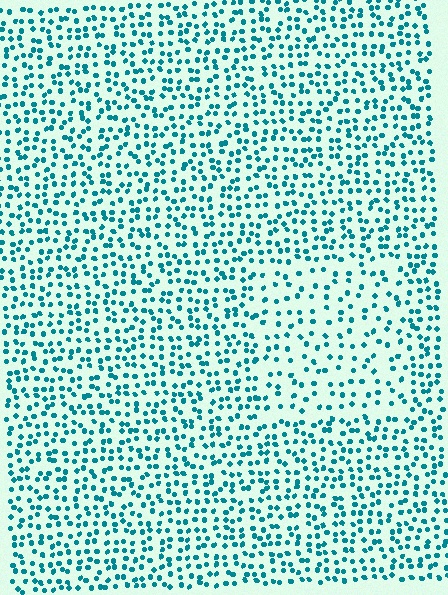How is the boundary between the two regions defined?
The boundary is defined by a change in element density (approximately 1.8x ratio). All elements are the same color, size, and shape.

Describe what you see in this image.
The image contains small teal elements arranged at two different densities. A rectangle-shaped region is visible where the elements are less densely packed than the surrounding area.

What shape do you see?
I see a rectangle.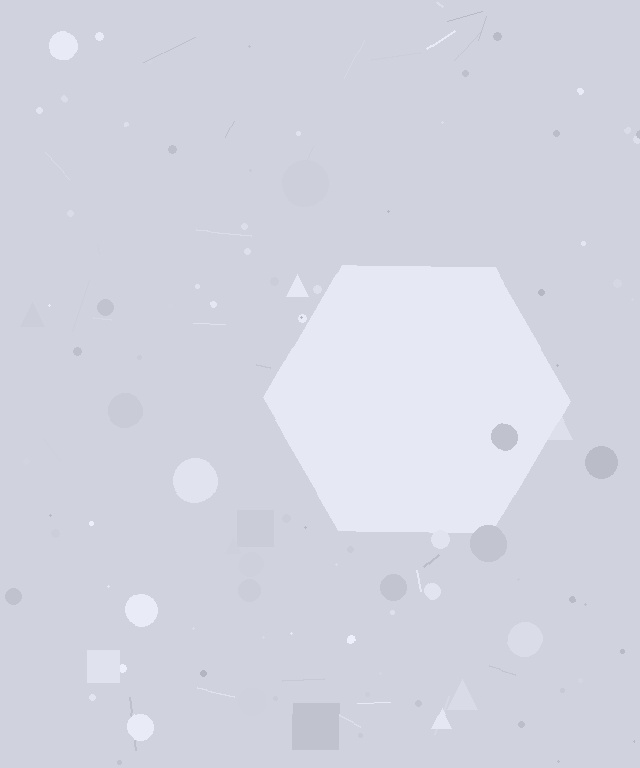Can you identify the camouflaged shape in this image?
The camouflaged shape is a hexagon.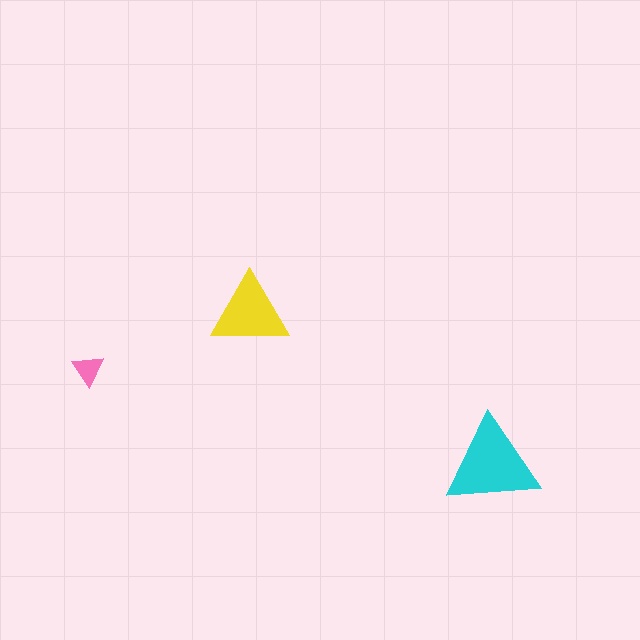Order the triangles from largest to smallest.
the cyan one, the yellow one, the pink one.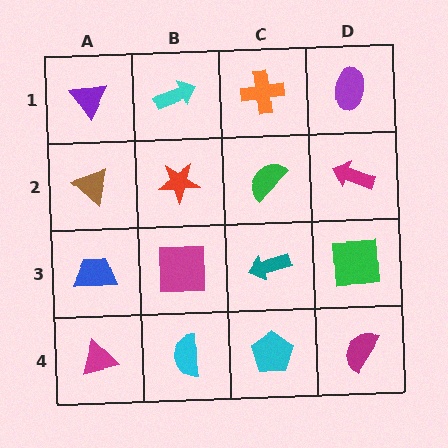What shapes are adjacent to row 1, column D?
A magenta arrow (row 2, column D), an orange cross (row 1, column C).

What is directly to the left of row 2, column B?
A brown triangle.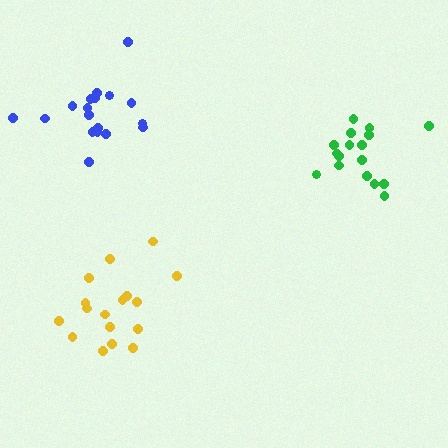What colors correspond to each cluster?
The clusters are colored: green, blue, yellow.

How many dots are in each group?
Group 1: 17 dots, Group 2: 18 dots, Group 3: 17 dots (52 total).